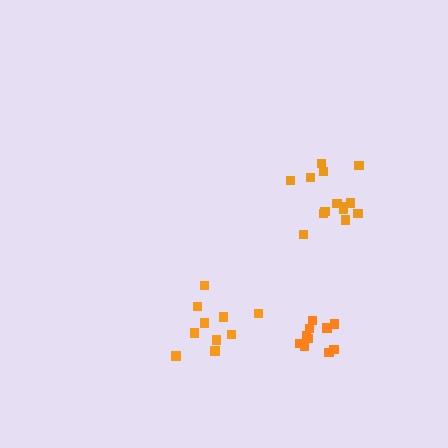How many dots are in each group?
Group 1: 10 dots, Group 2: 14 dots, Group 3: 10 dots (34 total).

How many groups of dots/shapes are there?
There are 3 groups.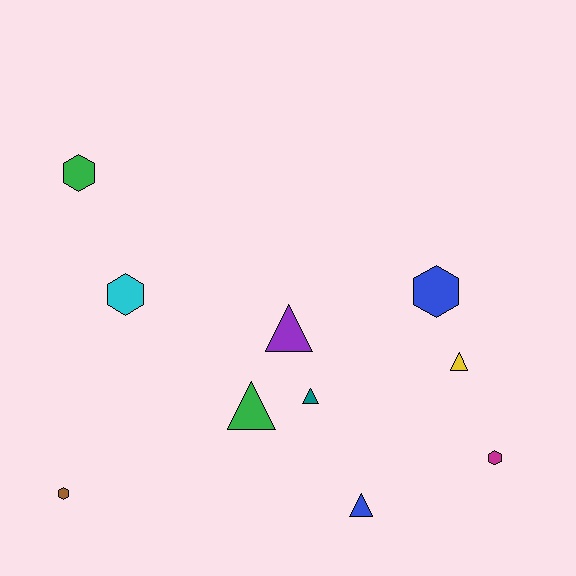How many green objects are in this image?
There are 2 green objects.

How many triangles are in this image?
There are 5 triangles.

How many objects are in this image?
There are 10 objects.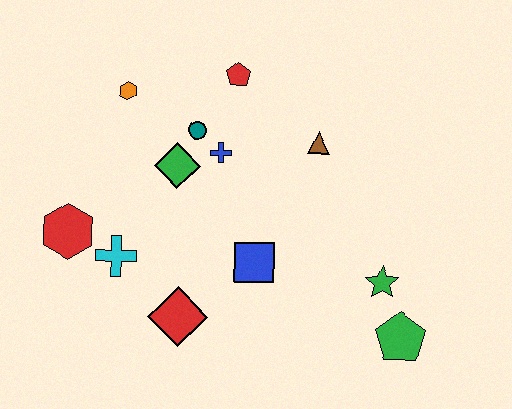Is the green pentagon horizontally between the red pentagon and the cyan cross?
No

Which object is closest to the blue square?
The red diamond is closest to the blue square.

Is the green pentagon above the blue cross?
No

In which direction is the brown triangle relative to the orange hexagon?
The brown triangle is to the right of the orange hexagon.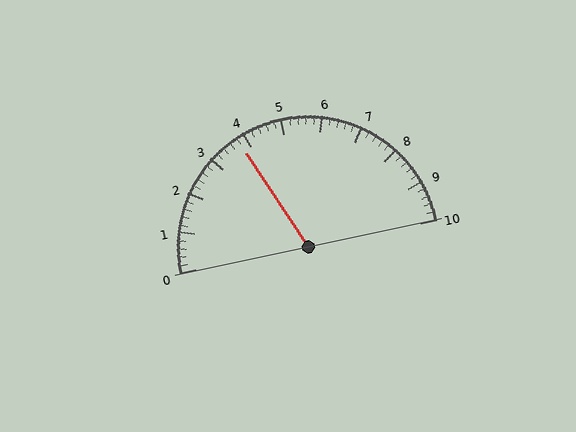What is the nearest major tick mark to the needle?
The nearest major tick mark is 4.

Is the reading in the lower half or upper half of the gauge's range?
The reading is in the lower half of the range (0 to 10).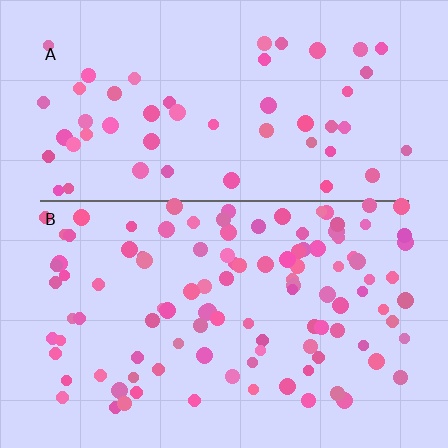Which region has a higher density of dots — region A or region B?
B (the bottom).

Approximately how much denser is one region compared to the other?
Approximately 2.0× — region B over region A.